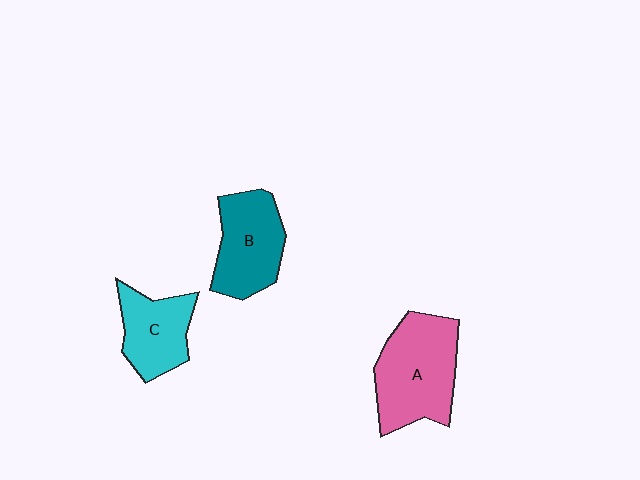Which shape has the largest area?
Shape A (pink).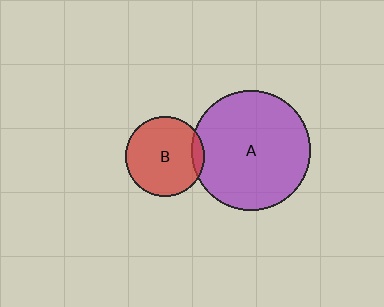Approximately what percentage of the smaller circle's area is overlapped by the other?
Approximately 10%.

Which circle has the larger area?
Circle A (purple).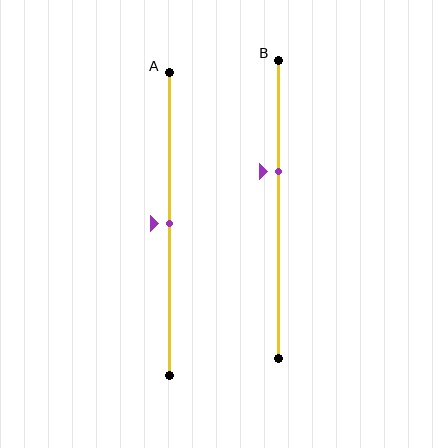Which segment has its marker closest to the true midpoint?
Segment A has its marker closest to the true midpoint.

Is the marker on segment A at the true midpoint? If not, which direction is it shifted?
Yes, the marker on segment A is at the true midpoint.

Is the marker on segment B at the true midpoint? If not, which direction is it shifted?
No, the marker on segment B is shifted upward by about 13% of the segment length.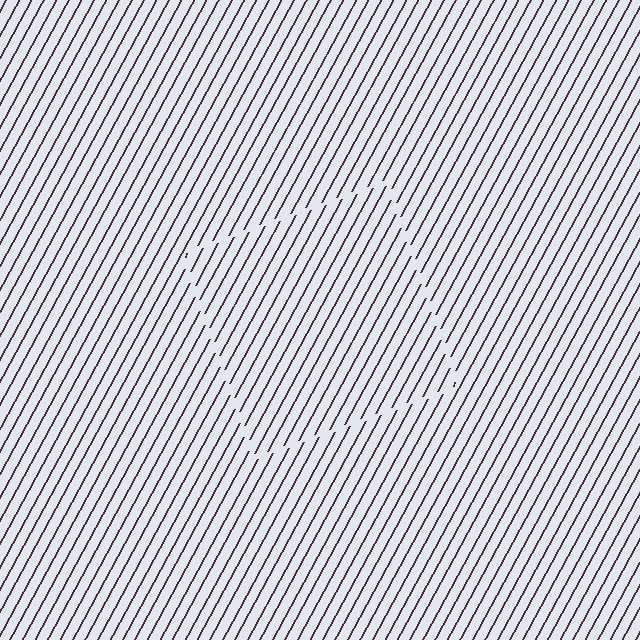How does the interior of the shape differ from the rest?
The interior of the shape contains the same grating, shifted by half a period — the contour is defined by the phase discontinuity where line-ends from the inner and outer gratings abut.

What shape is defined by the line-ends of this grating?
An illusory square. The interior of the shape contains the same grating, shifted by half a period — the contour is defined by the phase discontinuity where line-ends from the inner and outer gratings abut.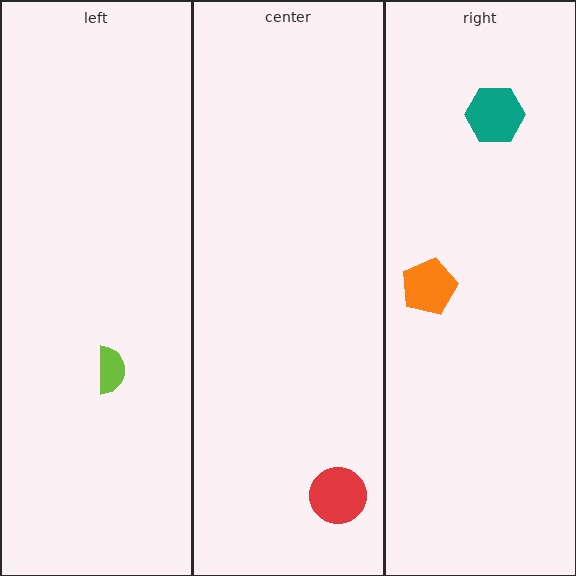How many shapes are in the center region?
1.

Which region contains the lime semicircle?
The left region.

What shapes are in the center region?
The red circle.